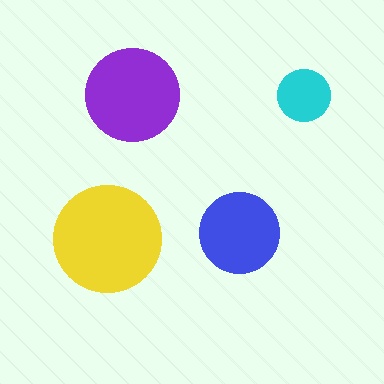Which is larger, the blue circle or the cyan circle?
The blue one.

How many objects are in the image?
There are 4 objects in the image.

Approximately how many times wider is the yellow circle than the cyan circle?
About 2 times wider.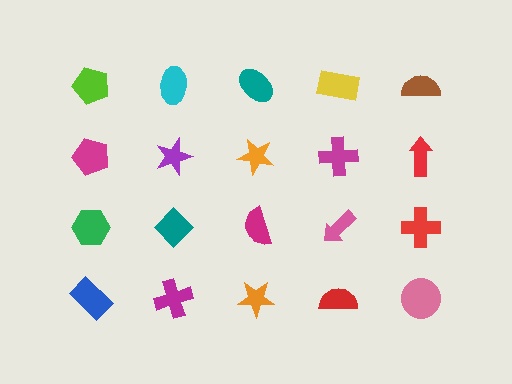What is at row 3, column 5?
A red cross.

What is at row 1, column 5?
A brown semicircle.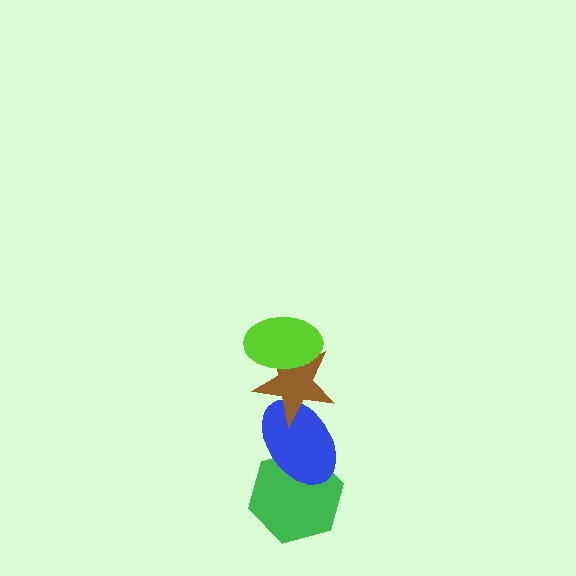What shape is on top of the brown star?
The lime ellipse is on top of the brown star.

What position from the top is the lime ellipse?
The lime ellipse is 1st from the top.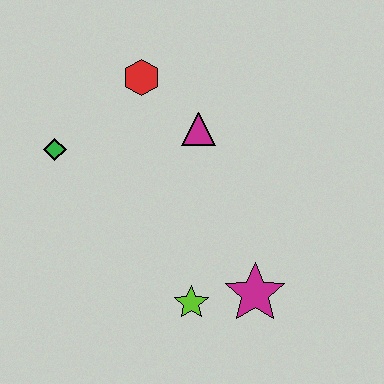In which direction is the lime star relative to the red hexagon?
The lime star is below the red hexagon.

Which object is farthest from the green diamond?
The magenta star is farthest from the green diamond.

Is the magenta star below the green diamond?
Yes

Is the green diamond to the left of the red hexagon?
Yes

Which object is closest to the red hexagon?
The magenta triangle is closest to the red hexagon.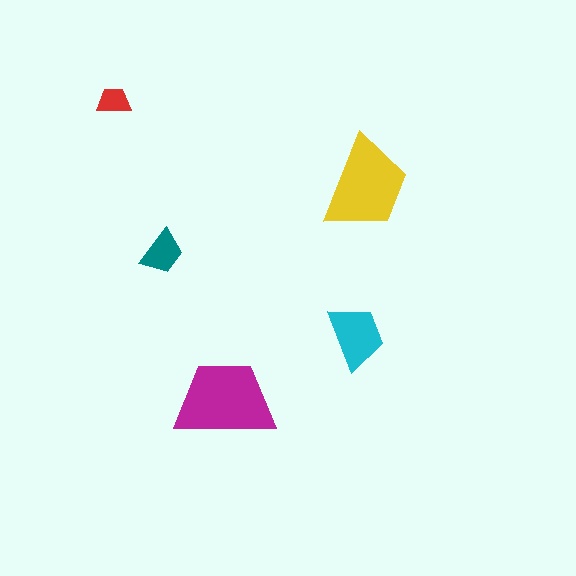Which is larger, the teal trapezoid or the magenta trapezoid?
The magenta one.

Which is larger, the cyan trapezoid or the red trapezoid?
The cyan one.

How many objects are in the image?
There are 5 objects in the image.